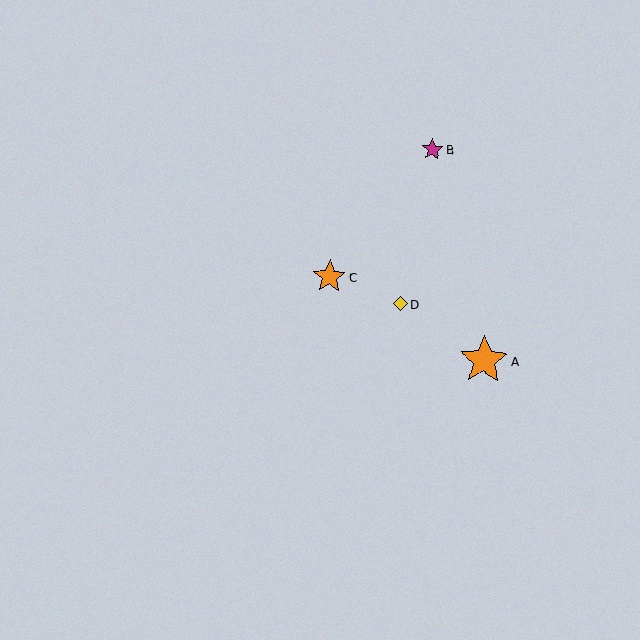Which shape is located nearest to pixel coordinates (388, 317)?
The yellow diamond (labeled D) at (401, 304) is nearest to that location.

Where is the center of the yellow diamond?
The center of the yellow diamond is at (401, 304).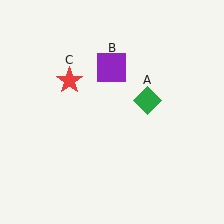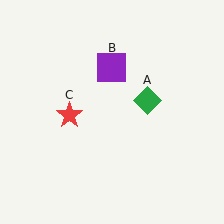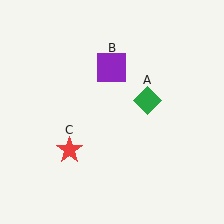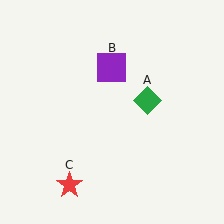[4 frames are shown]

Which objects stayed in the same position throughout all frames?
Green diamond (object A) and purple square (object B) remained stationary.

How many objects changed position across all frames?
1 object changed position: red star (object C).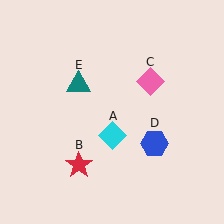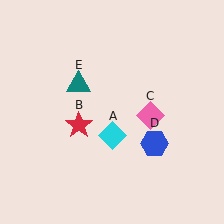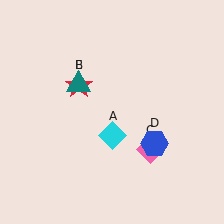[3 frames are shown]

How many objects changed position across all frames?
2 objects changed position: red star (object B), pink diamond (object C).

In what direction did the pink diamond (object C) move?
The pink diamond (object C) moved down.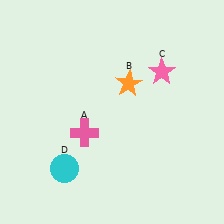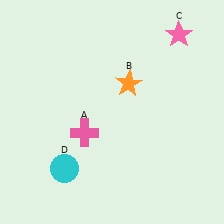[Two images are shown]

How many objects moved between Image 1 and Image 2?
1 object moved between the two images.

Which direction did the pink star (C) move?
The pink star (C) moved up.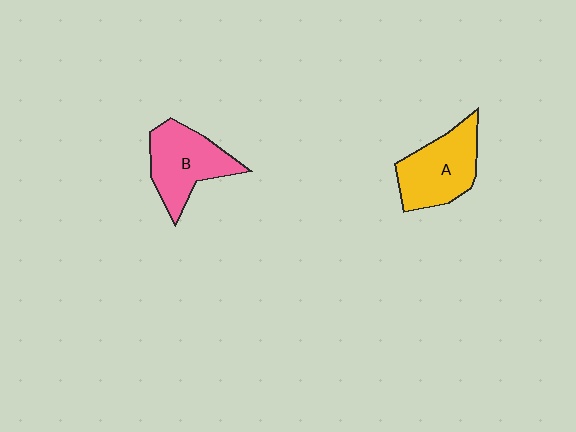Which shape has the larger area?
Shape A (yellow).